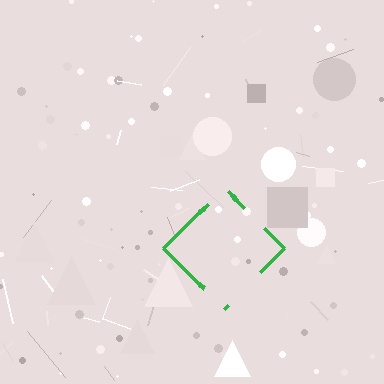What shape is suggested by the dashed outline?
The dashed outline suggests a diamond.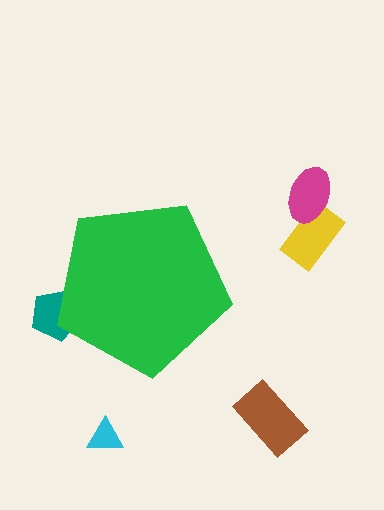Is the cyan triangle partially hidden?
No, the cyan triangle is fully visible.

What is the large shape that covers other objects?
A green pentagon.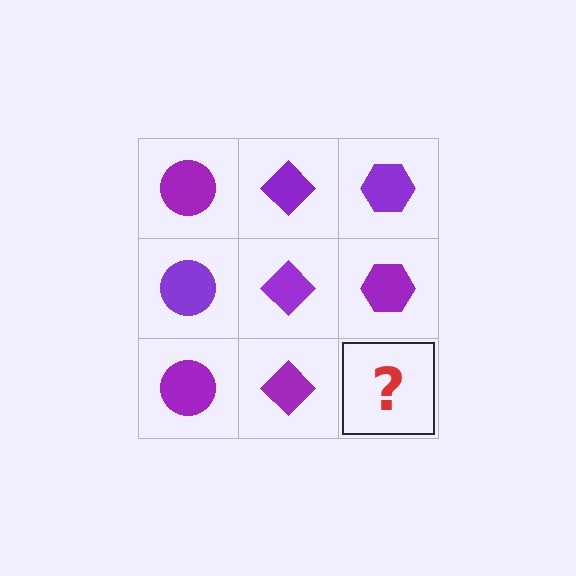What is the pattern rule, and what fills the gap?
The rule is that each column has a consistent shape. The gap should be filled with a purple hexagon.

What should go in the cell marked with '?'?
The missing cell should contain a purple hexagon.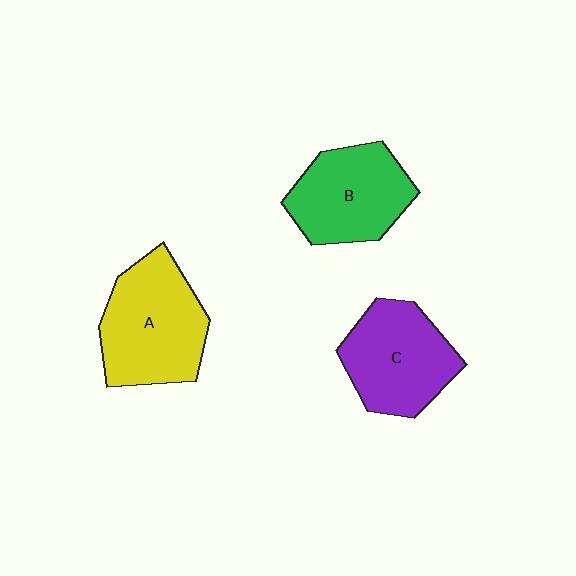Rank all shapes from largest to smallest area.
From largest to smallest: A (yellow), C (purple), B (green).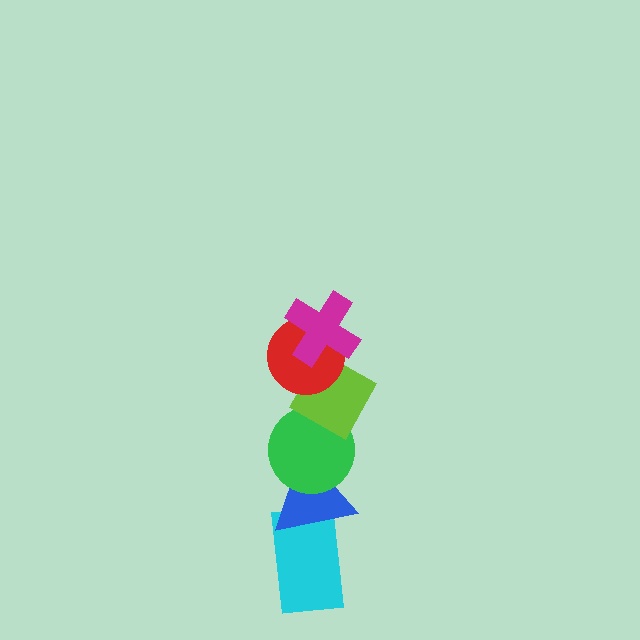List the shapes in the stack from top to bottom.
From top to bottom: the magenta cross, the red circle, the lime diamond, the green circle, the blue triangle, the cyan rectangle.